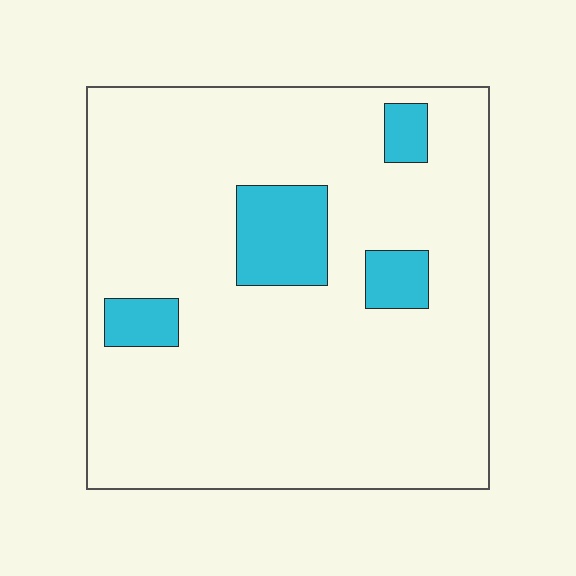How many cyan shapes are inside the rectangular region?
4.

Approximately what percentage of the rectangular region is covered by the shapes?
Approximately 10%.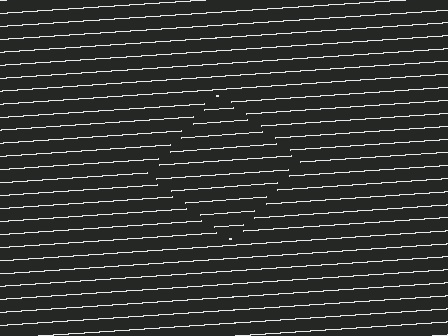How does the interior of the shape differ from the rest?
The interior of the shape contains the same grating, shifted by half a period — the contour is defined by the phase discontinuity where line-ends from the inner and outer gratings abut.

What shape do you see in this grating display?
An illusory square. The interior of the shape contains the same grating, shifted by half a period — the contour is defined by the phase discontinuity where line-ends from the inner and outer gratings abut.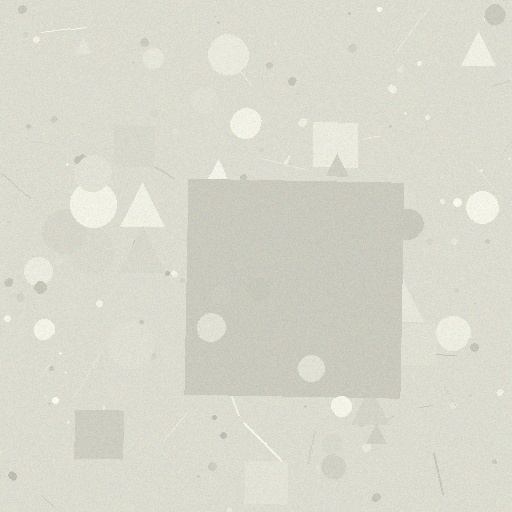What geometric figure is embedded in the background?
A square is embedded in the background.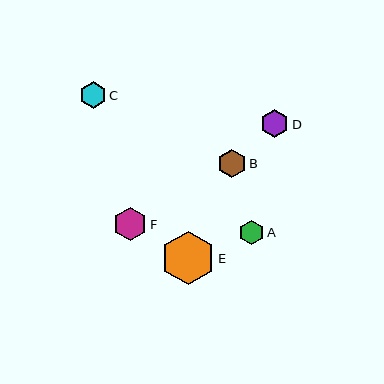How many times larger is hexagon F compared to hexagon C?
Hexagon F is approximately 1.3 times the size of hexagon C.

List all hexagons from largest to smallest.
From largest to smallest: E, F, B, D, C, A.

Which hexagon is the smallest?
Hexagon A is the smallest with a size of approximately 25 pixels.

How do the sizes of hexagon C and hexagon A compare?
Hexagon C and hexagon A are approximately the same size.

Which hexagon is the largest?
Hexagon E is the largest with a size of approximately 53 pixels.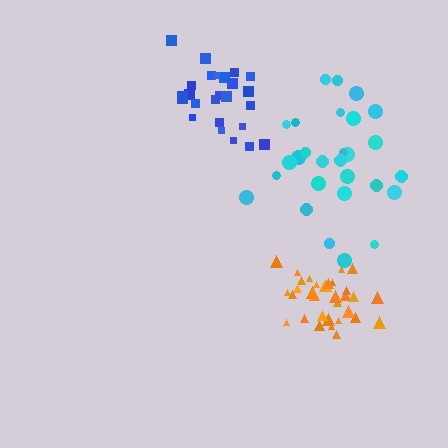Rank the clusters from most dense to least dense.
orange, blue, cyan.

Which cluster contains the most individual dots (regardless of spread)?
Orange (35).